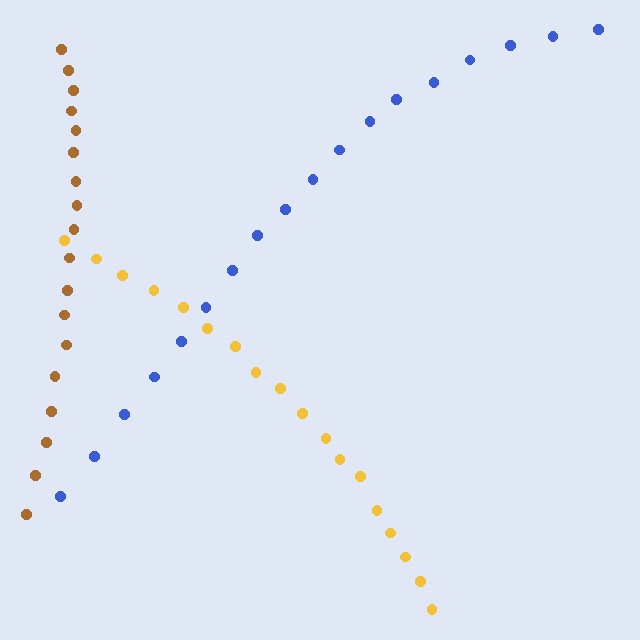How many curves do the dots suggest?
There are 3 distinct paths.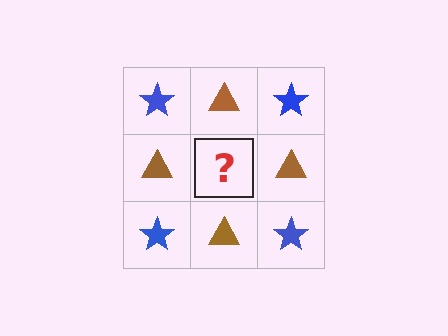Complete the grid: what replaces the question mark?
The question mark should be replaced with a blue star.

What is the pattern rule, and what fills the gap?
The rule is that it alternates blue star and brown triangle in a checkerboard pattern. The gap should be filled with a blue star.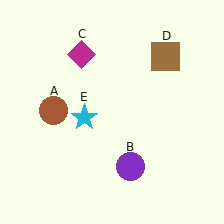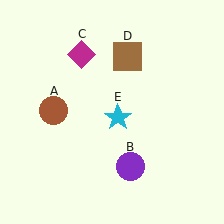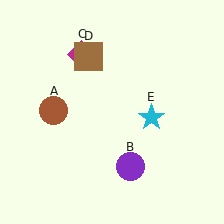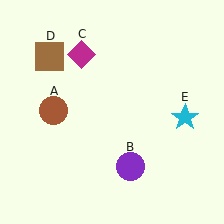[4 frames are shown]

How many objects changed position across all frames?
2 objects changed position: brown square (object D), cyan star (object E).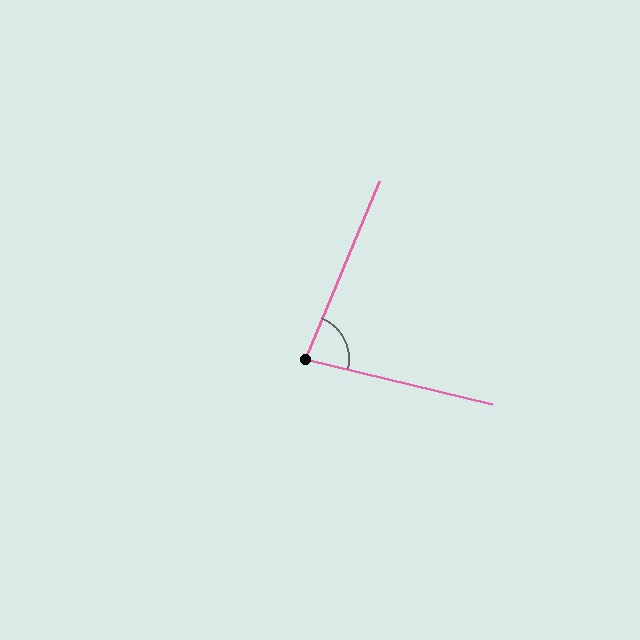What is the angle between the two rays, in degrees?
Approximately 81 degrees.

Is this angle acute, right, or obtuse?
It is acute.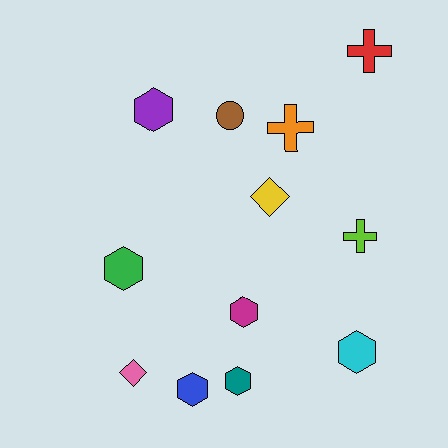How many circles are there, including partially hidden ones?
There is 1 circle.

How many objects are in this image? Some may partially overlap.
There are 12 objects.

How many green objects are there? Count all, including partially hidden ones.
There is 1 green object.